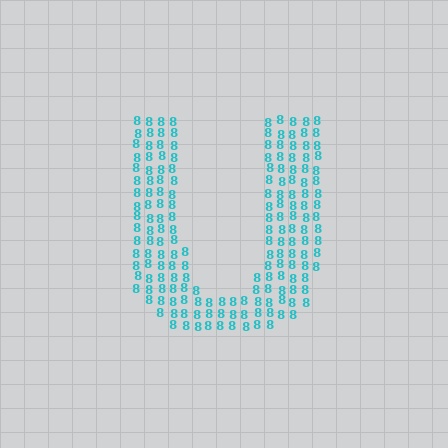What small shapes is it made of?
It is made of small digit 8's.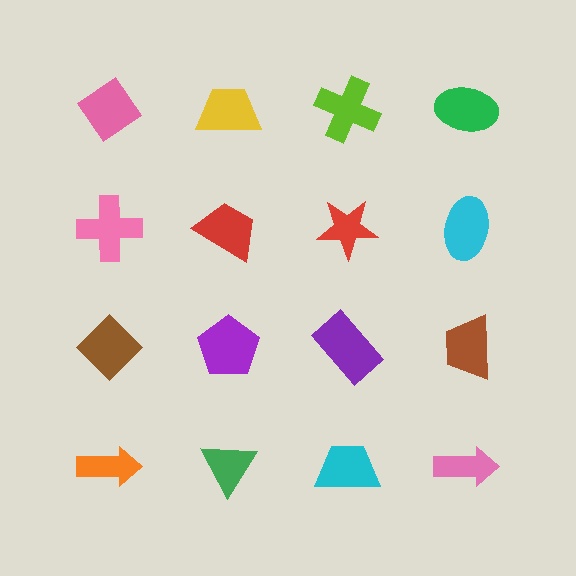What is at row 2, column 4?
A cyan ellipse.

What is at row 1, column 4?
A green ellipse.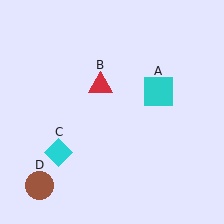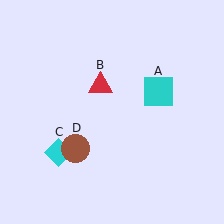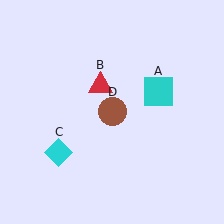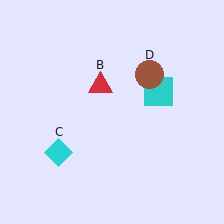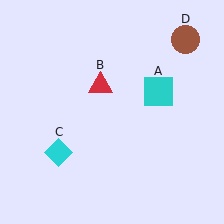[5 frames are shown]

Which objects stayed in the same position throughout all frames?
Cyan square (object A) and red triangle (object B) and cyan diamond (object C) remained stationary.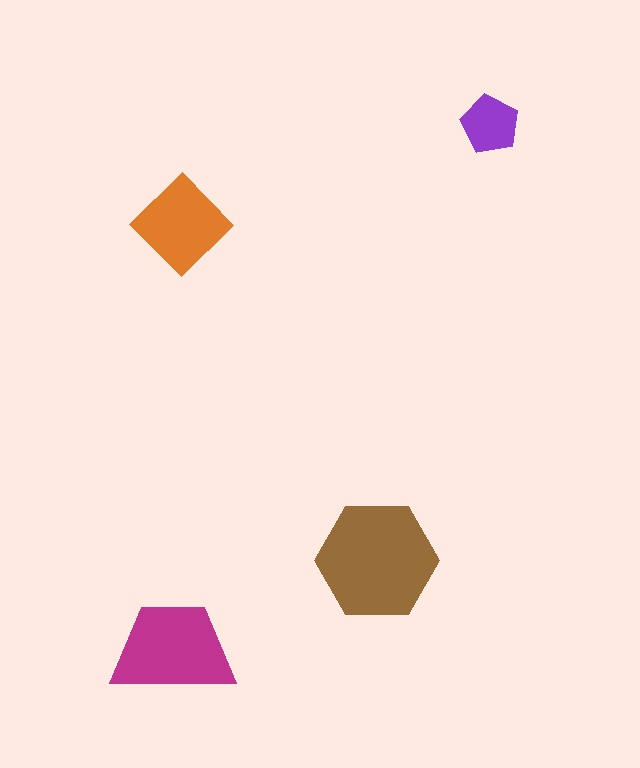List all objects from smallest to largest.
The purple pentagon, the orange diamond, the magenta trapezoid, the brown hexagon.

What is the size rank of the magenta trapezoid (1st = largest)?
2nd.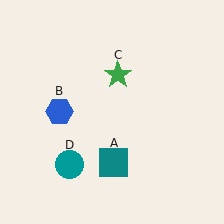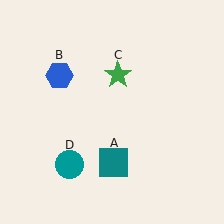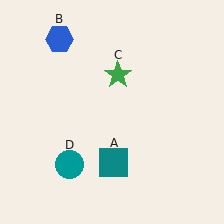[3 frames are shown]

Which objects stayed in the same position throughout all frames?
Teal square (object A) and green star (object C) and teal circle (object D) remained stationary.